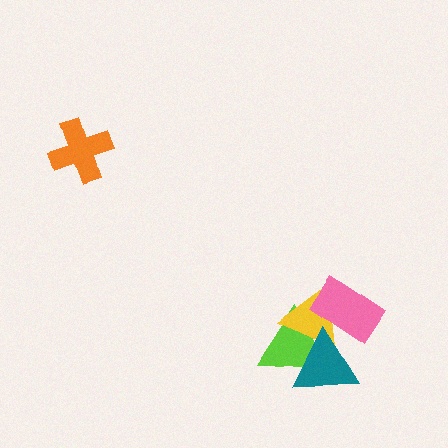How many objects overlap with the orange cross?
0 objects overlap with the orange cross.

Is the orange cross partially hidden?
No, no other shape covers it.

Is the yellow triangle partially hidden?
Yes, it is partially covered by another shape.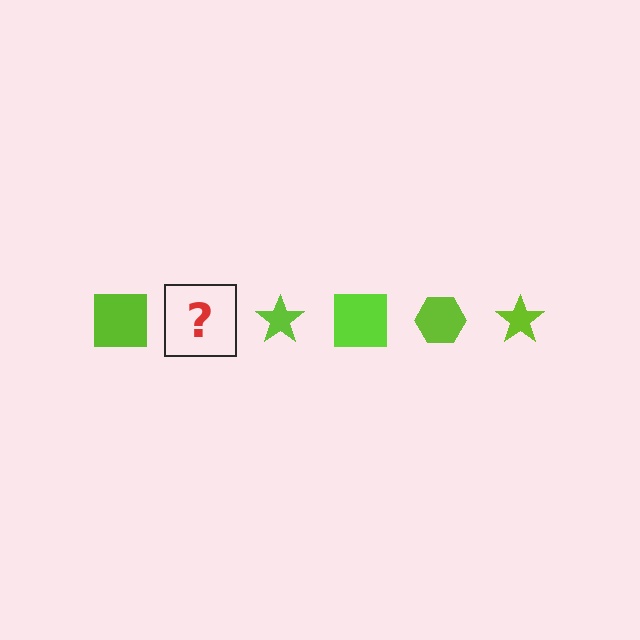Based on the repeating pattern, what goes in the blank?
The blank should be a lime hexagon.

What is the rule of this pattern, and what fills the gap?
The rule is that the pattern cycles through square, hexagon, star shapes in lime. The gap should be filled with a lime hexagon.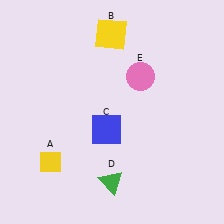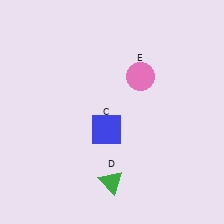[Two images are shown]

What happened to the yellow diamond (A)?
The yellow diamond (A) was removed in Image 2. It was in the bottom-left area of Image 1.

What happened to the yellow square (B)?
The yellow square (B) was removed in Image 2. It was in the top-left area of Image 1.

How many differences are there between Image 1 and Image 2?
There are 2 differences between the two images.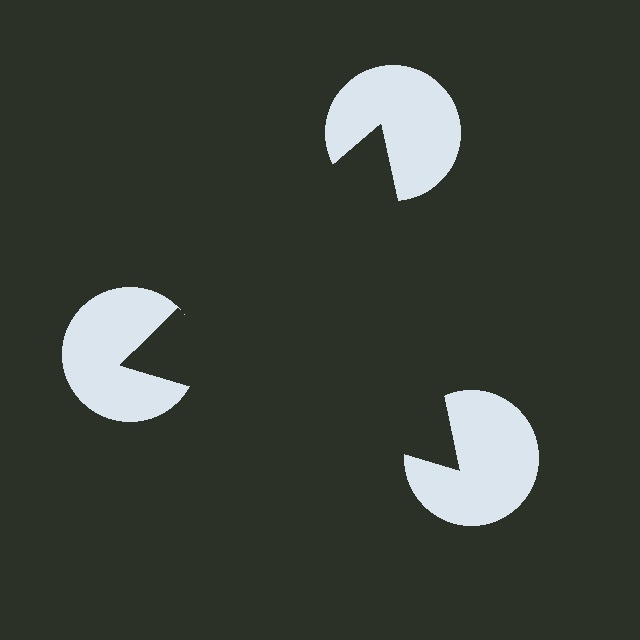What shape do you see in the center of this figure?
An illusory triangle — its edges are inferred from the aligned wedge cuts in the pac-man discs, not physically drawn.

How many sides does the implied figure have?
3 sides.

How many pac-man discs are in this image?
There are 3 — one at each vertex of the illusory triangle.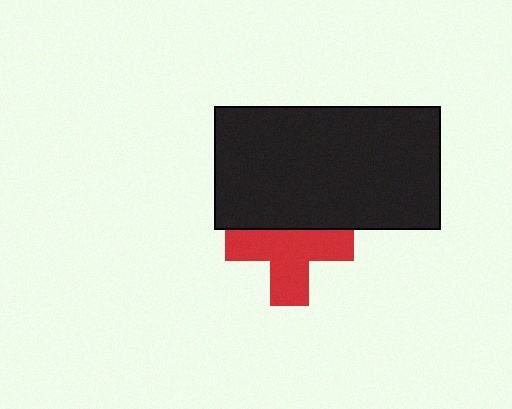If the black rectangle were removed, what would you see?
You would see the complete red cross.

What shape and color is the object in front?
The object in front is a black rectangle.